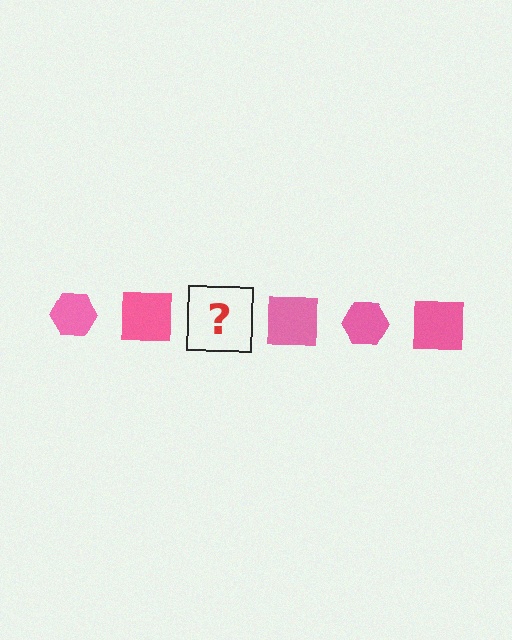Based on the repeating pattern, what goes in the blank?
The blank should be a pink hexagon.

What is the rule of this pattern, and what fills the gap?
The rule is that the pattern cycles through hexagon, square shapes in pink. The gap should be filled with a pink hexagon.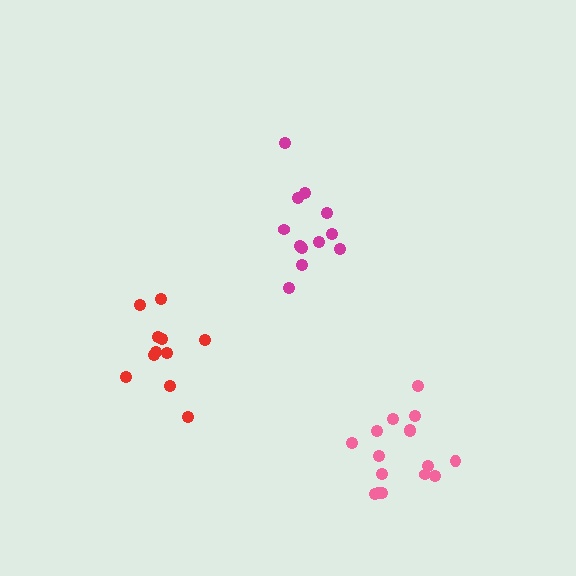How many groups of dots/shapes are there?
There are 3 groups.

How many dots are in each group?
Group 1: 16 dots, Group 2: 11 dots, Group 3: 12 dots (39 total).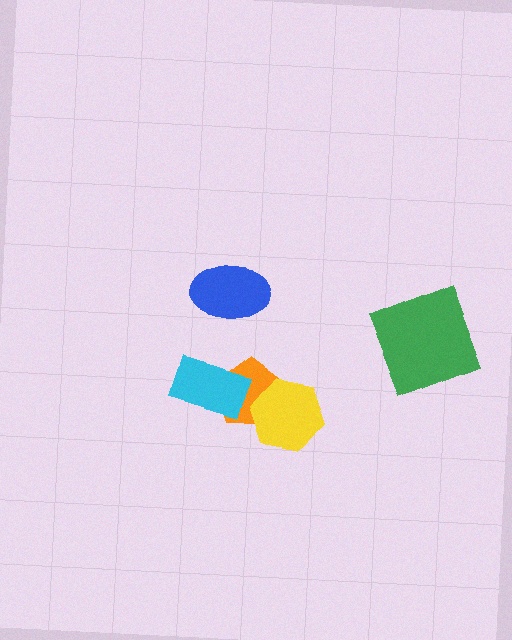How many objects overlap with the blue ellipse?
0 objects overlap with the blue ellipse.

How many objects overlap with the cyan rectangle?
1 object overlaps with the cyan rectangle.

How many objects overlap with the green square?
0 objects overlap with the green square.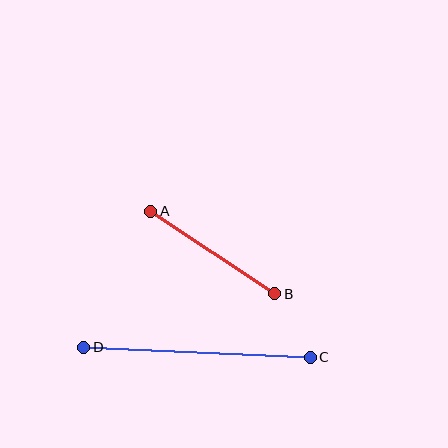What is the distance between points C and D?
The distance is approximately 227 pixels.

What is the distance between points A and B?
The distance is approximately 149 pixels.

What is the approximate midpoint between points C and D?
The midpoint is at approximately (197, 352) pixels.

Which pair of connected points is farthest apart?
Points C and D are farthest apart.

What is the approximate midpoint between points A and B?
The midpoint is at approximately (213, 253) pixels.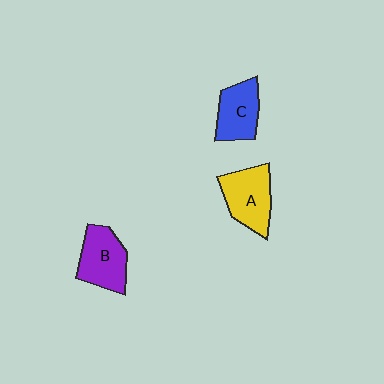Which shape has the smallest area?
Shape C (blue).